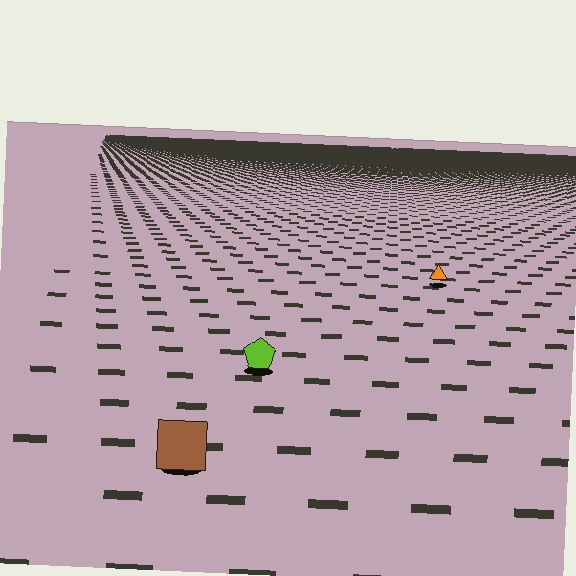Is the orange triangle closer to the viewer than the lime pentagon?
No. The lime pentagon is closer — you can tell from the texture gradient: the ground texture is coarser near it.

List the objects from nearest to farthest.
From nearest to farthest: the brown square, the lime pentagon, the orange triangle.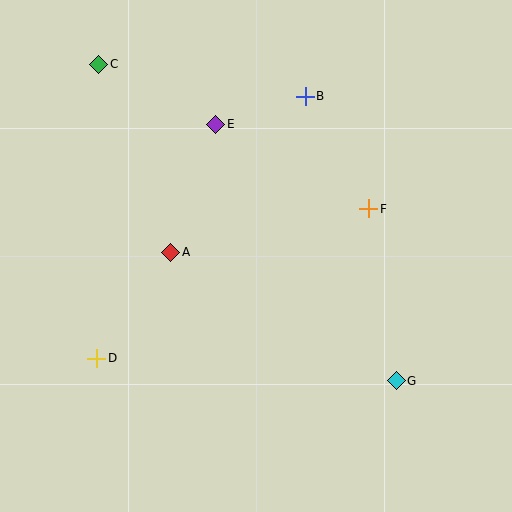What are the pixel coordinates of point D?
Point D is at (97, 358).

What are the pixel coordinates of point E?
Point E is at (216, 125).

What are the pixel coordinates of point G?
Point G is at (396, 381).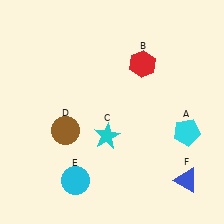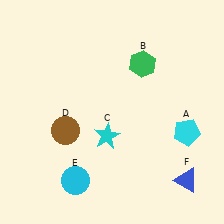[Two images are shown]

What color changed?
The hexagon (B) changed from red in Image 1 to green in Image 2.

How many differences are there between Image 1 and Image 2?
There is 1 difference between the two images.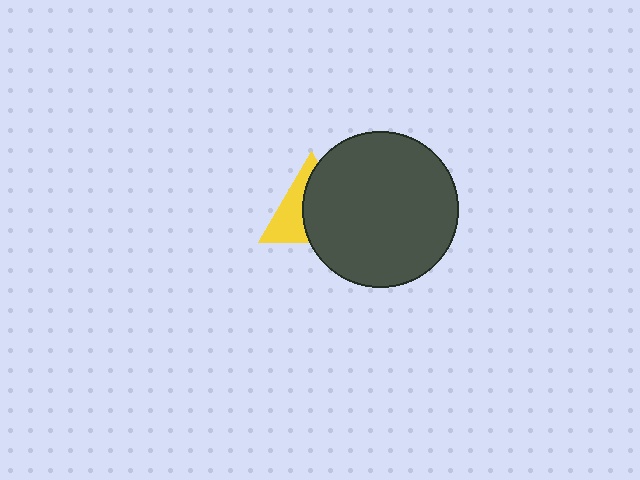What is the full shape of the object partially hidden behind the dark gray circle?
The partially hidden object is a yellow triangle.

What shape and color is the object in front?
The object in front is a dark gray circle.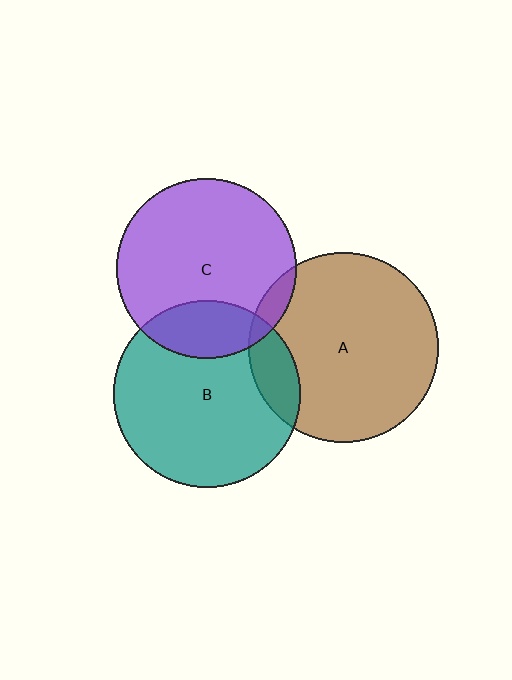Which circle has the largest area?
Circle A (brown).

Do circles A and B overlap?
Yes.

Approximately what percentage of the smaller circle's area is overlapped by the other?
Approximately 15%.